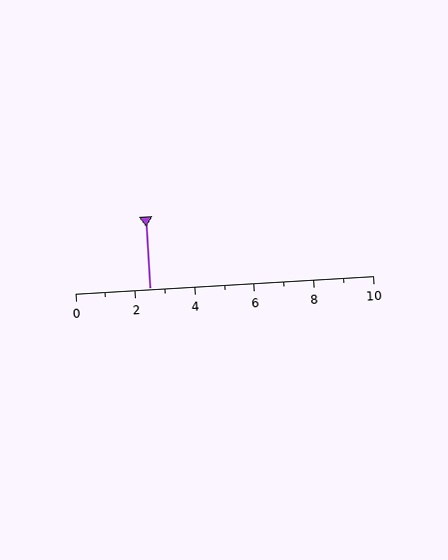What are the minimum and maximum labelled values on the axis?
The axis runs from 0 to 10.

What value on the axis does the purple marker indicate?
The marker indicates approximately 2.5.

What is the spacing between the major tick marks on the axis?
The major ticks are spaced 2 apart.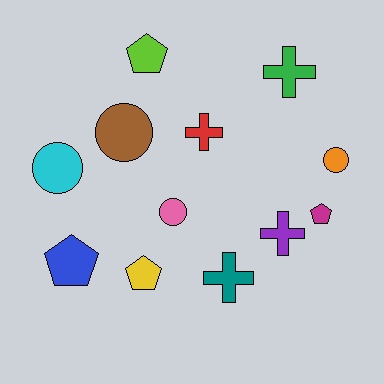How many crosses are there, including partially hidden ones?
There are 4 crosses.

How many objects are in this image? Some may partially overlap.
There are 12 objects.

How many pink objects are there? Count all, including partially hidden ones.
There is 1 pink object.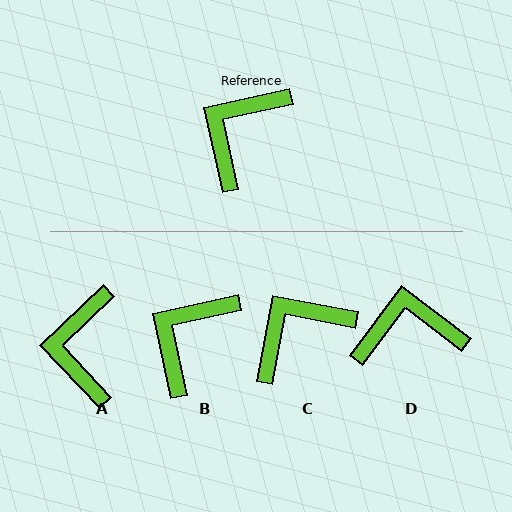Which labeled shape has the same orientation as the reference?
B.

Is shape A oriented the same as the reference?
No, it is off by about 31 degrees.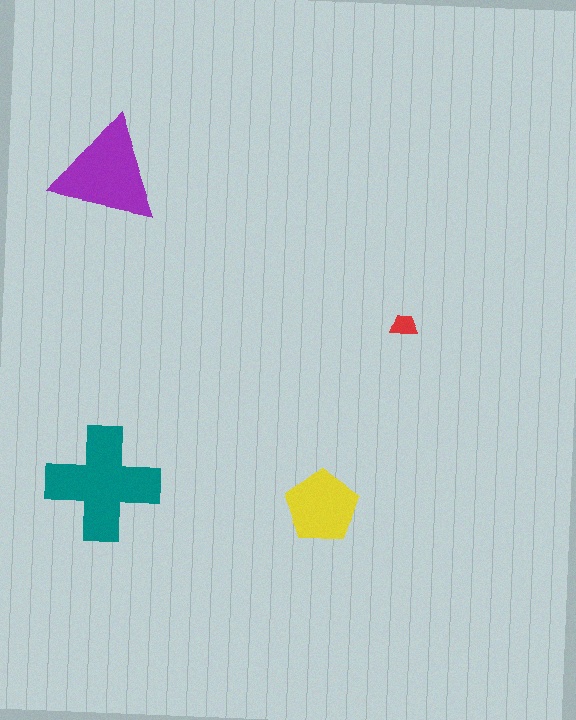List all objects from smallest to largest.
The red trapezoid, the yellow pentagon, the purple triangle, the teal cross.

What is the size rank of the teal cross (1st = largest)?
1st.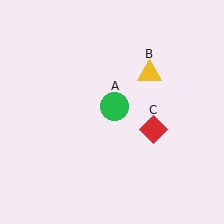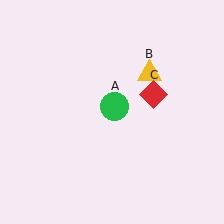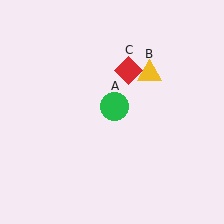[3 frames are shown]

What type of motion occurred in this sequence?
The red diamond (object C) rotated counterclockwise around the center of the scene.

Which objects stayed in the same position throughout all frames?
Green circle (object A) and yellow triangle (object B) remained stationary.